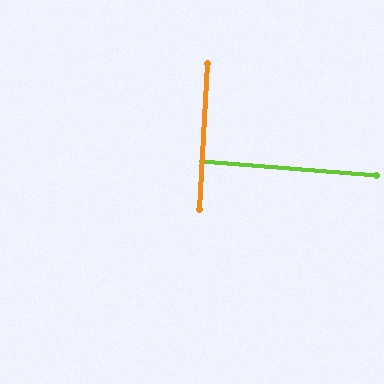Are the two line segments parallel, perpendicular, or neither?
Perpendicular — they meet at approximately 88°.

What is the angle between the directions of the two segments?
Approximately 88 degrees.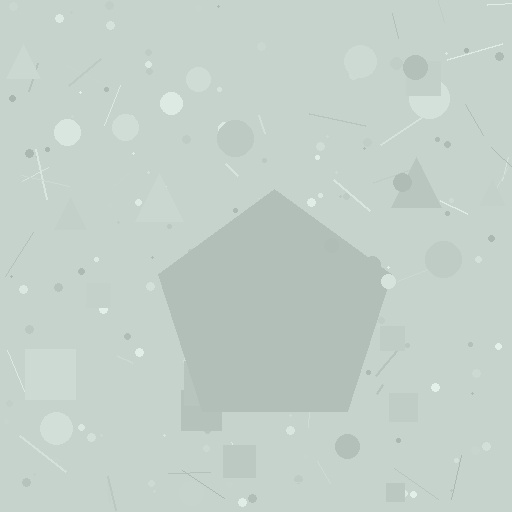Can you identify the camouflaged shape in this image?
The camouflaged shape is a pentagon.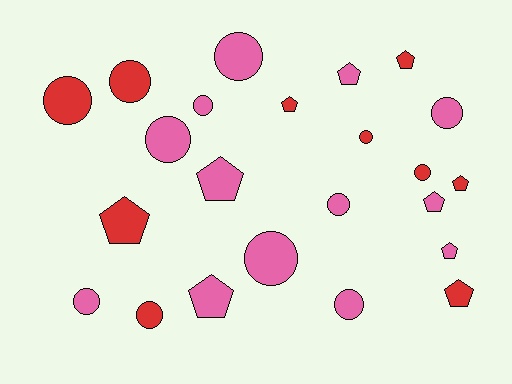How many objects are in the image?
There are 23 objects.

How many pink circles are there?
There are 8 pink circles.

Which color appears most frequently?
Pink, with 13 objects.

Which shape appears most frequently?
Circle, with 13 objects.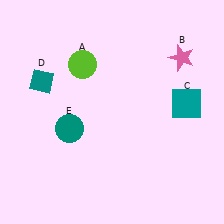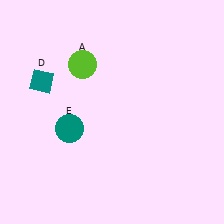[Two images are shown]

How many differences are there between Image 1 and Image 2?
There are 2 differences between the two images.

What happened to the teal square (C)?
The teal square (C) was removed in Image 2. It was in the top-right area of Image 1.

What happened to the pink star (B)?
The pink star (B) was removed in Image 2. It was in the top-right area of Image 1.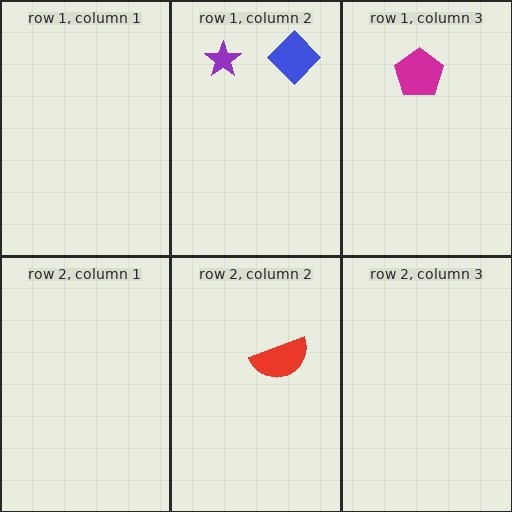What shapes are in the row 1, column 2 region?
The blue diamond, the purple star.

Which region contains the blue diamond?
The row 1, column 2 region.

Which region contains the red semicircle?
The row 2, column 2 region.